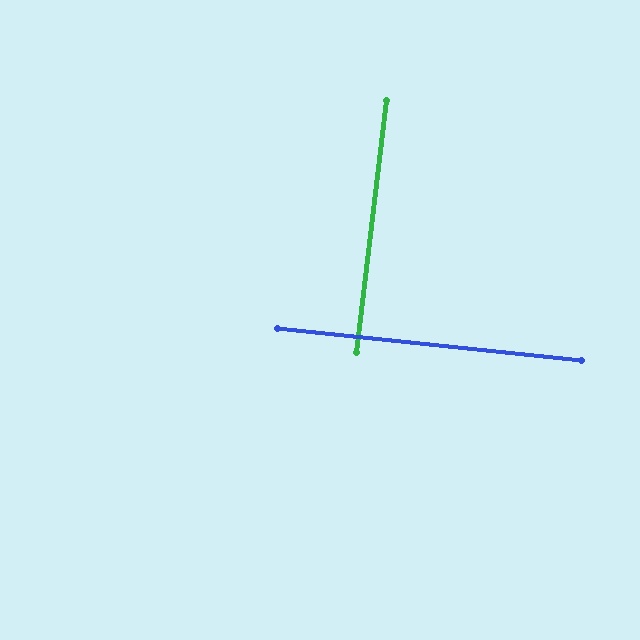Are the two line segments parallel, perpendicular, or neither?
Perpendicular — they meet at approximately 89°.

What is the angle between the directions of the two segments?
Approximately 89 degrees.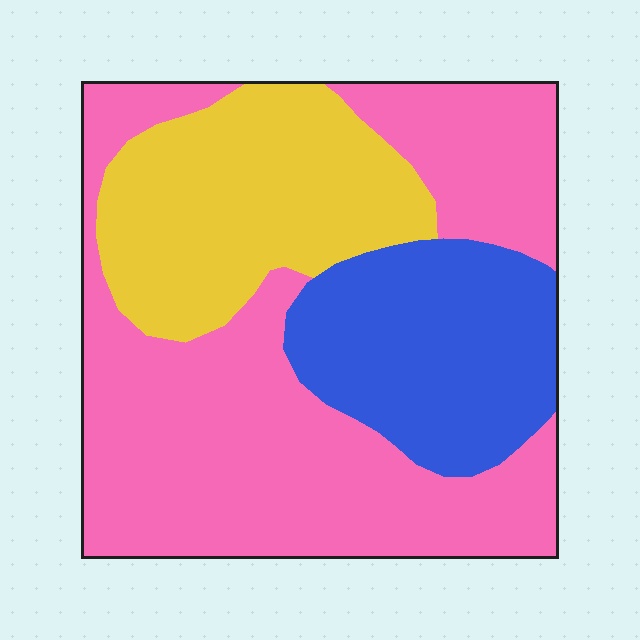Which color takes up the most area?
Pink, at roughly 55%.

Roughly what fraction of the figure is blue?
Blue takes up about one fifth (1/5) of the figure.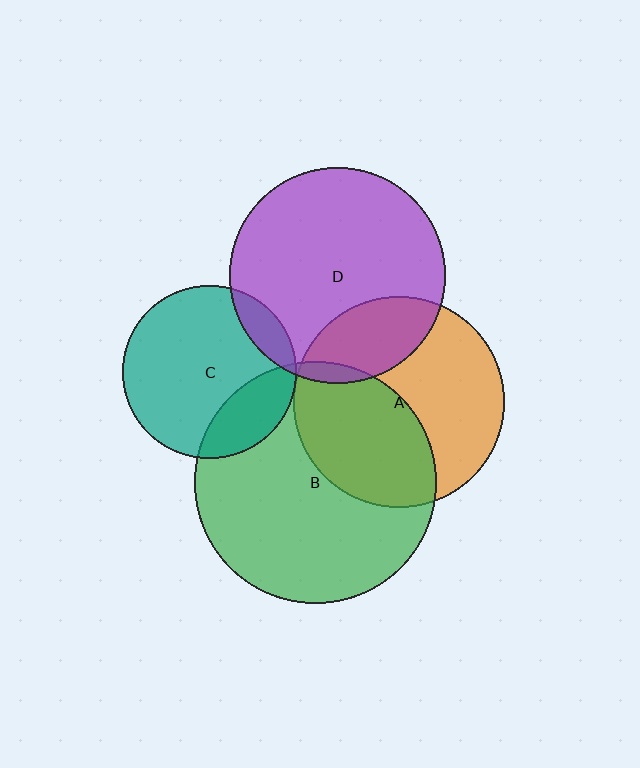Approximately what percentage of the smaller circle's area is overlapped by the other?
Approximately 5%.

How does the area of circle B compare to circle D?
Approximately 1.3 times.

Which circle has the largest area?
Circle B (green).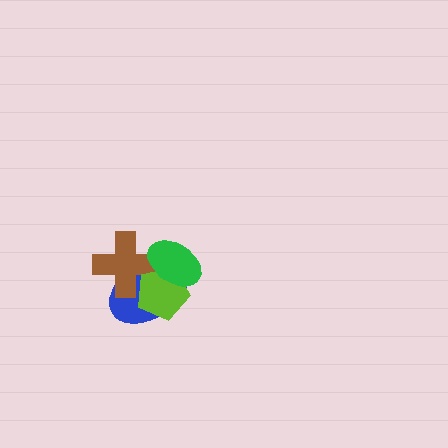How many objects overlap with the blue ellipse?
3 objects overlap with the blue ellipse.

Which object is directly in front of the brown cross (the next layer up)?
The lime pentagon is directly in front of the brown cross.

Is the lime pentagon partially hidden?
Yes, it is partially covered by another shape.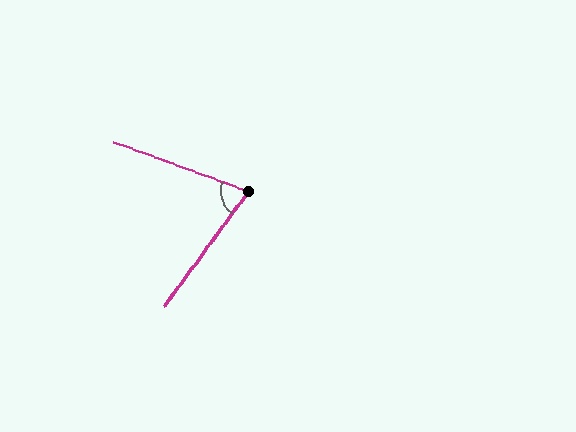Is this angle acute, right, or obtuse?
It is acute.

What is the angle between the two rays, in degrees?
Approximately 74 degrees.